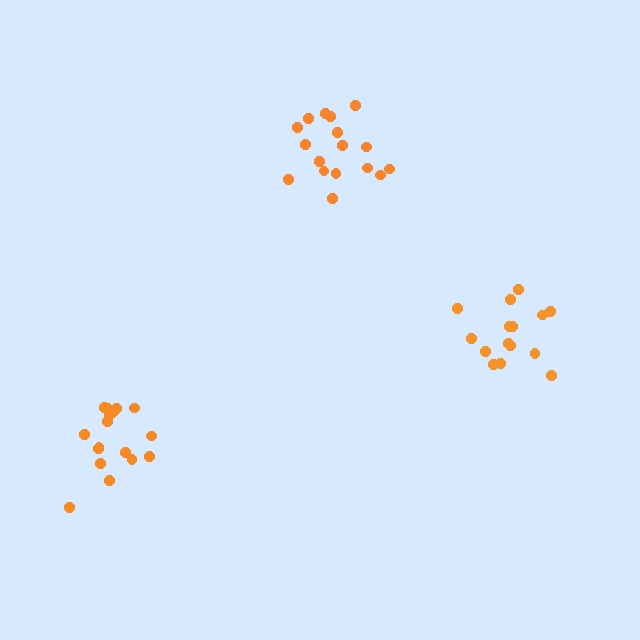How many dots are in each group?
Group 1: 15 dots, Group 2: 17 dots, Group 3: 17 dots (49 total).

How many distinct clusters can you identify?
There are 3 distinct clusters.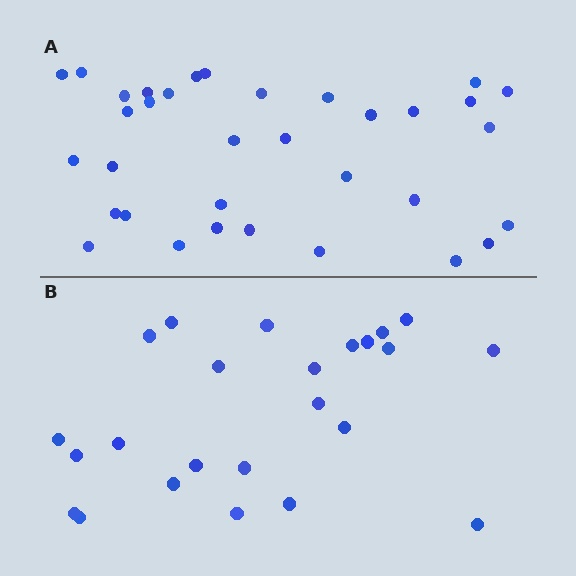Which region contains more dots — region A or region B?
Region A (the top region) has more dots.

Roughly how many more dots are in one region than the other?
Region A has roughly 10 or so more dots than region B.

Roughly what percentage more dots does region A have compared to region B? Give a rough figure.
About 40% more.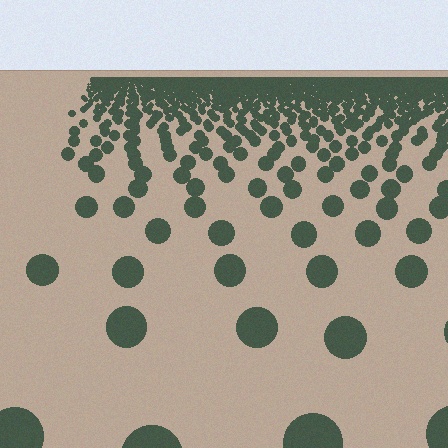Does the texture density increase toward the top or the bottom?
Density increases toward the top.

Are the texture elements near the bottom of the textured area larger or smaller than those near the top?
Larger. Near the bottom, elements are closer to the viewer and appear at a bigger on-screen size.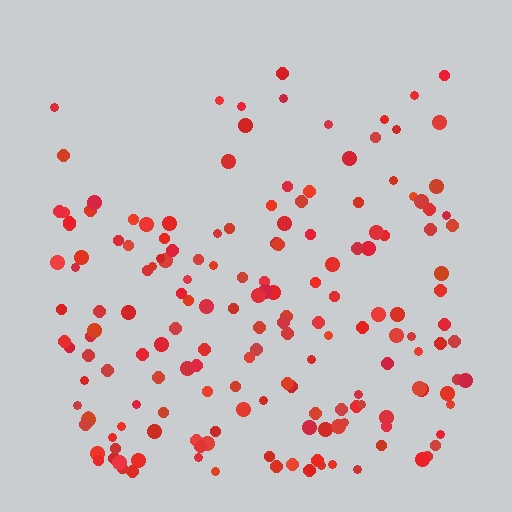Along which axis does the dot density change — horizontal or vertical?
Vertical.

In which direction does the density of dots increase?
From top to bottom, with the bottom side densest.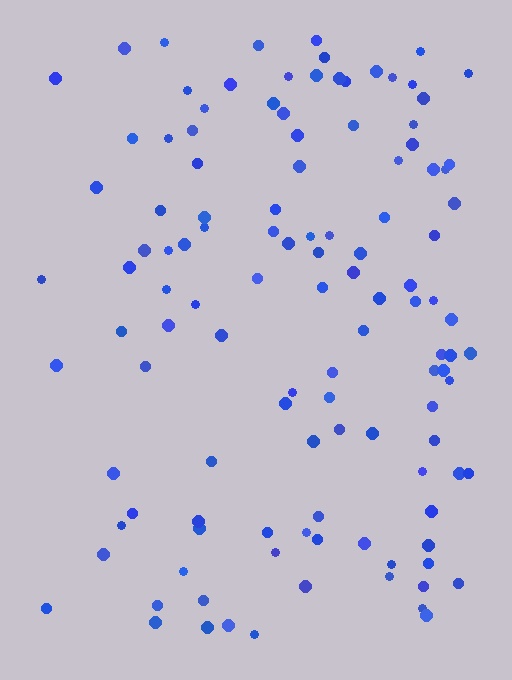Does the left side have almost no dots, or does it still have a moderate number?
Still a moderate number, just noticeably fewer than the right.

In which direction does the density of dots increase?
From left to right, with the right side densest.